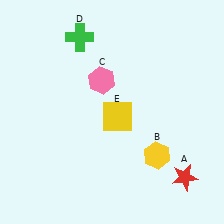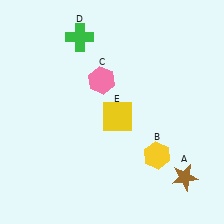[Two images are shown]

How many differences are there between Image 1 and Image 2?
There is 1 difference between the two images.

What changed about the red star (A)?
In Image 1, A is red. In Image 2, it changed to brown.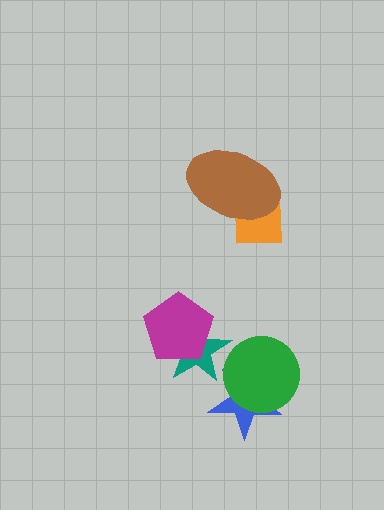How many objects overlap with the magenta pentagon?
1 object overlaps with the magenta pentagon.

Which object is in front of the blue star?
The green circle is in front of the blue star.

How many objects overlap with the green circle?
1 object overlaps with the green circle.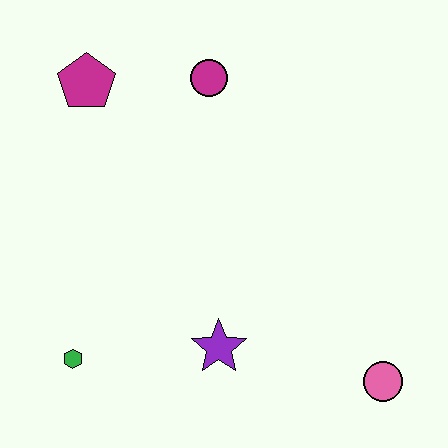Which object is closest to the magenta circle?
The magenta pentagon is closest to the magenta circle.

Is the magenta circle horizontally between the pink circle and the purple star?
No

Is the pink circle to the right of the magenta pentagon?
Yes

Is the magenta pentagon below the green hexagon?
No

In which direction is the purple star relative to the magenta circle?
The purple star is below the magenta circle.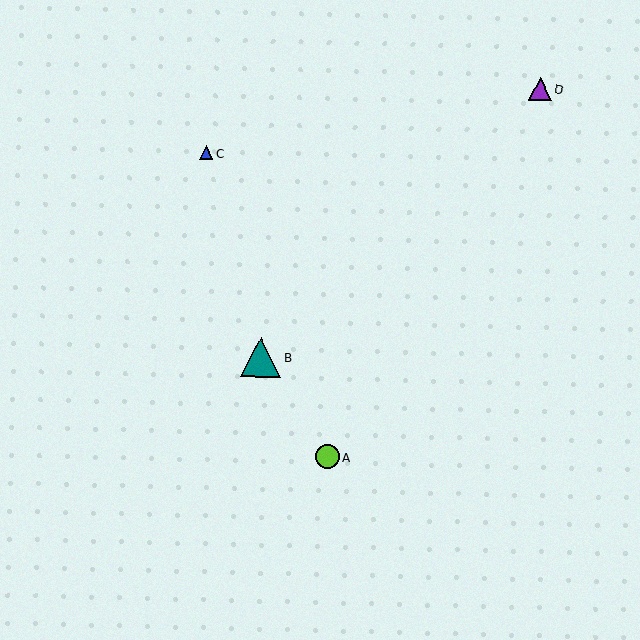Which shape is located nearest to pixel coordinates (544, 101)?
The purple triangle (labeled D) at (540, 89) is nearest to that location.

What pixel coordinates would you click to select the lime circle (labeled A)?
Click at (327, 457) to select the lime circle A.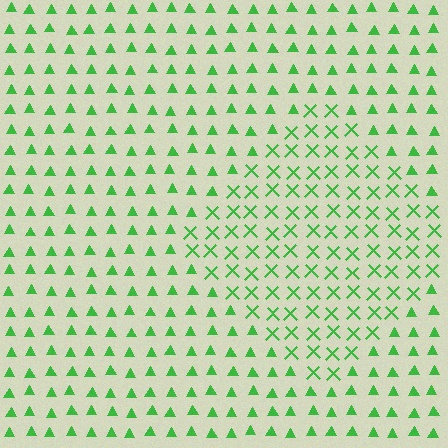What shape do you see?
I see a diamond.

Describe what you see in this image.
The image is filled with small green elements arranged in a uniform grid. A diamond-shaped region contains X marks, while the surrounding area contains triangles. The boundary is defined purely by the change in element shape.